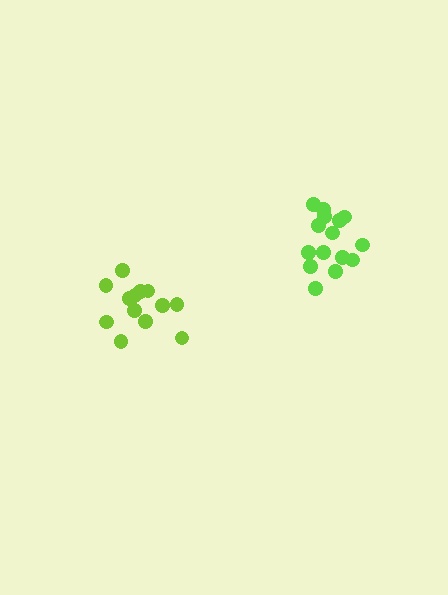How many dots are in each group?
Group 1: 15 dots, Group 2: 13 dots (28 total).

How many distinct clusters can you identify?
There are 2 distinct clusters.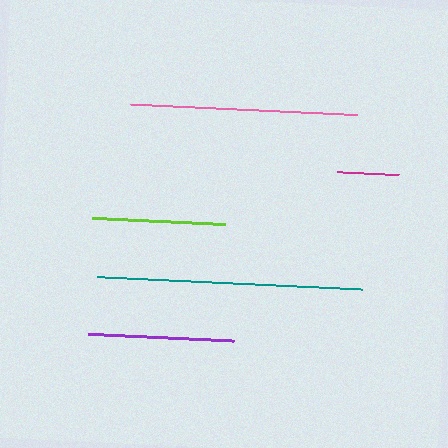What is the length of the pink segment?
The pink segment is approximately 227 pixels long.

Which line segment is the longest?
The teal line is the longest at approximately 265 pixels.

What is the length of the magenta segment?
The magenta segment is approximately 62 pixels long.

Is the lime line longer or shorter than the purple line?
The purple line is longer than the lime line.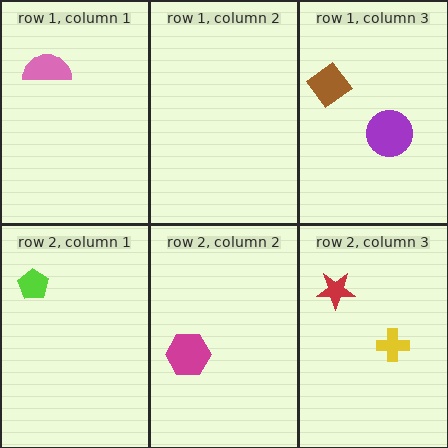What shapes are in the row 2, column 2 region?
The magenta hexagon.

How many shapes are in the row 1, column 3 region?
2.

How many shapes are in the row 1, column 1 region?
1.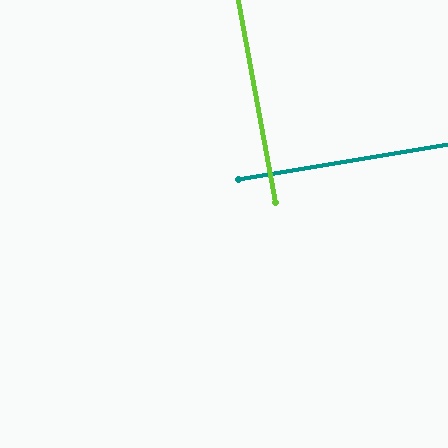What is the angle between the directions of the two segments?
Approximately 89 degrees.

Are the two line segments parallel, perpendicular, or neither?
Perpendicular — they meet at approximately 89°.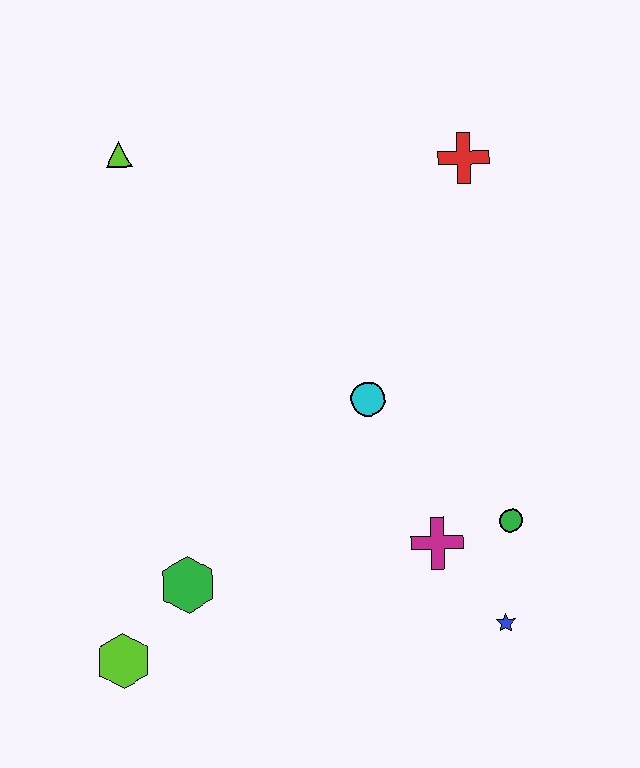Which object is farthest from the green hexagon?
The red cross is farthest from the green hexagon.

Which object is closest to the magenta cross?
The green circle is closest to the magenta cross.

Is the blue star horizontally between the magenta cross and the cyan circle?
No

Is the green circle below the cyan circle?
Yes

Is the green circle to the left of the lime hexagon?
No